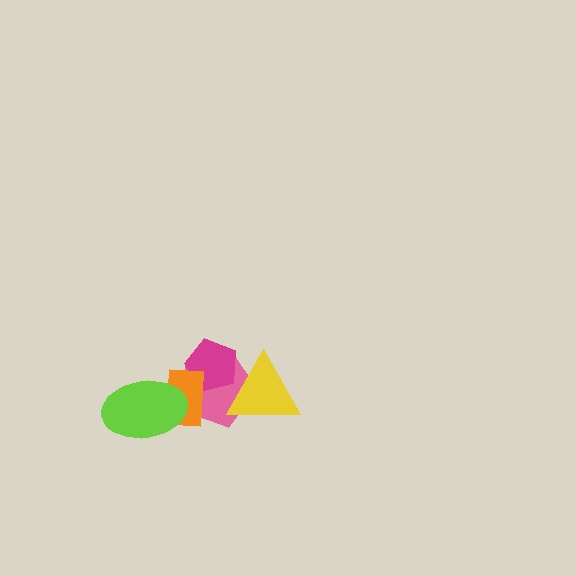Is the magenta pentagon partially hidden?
Yes, it is partially covered by another shape.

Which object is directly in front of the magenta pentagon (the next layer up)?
The orange rectangle is directly in front of the magenta pentagon.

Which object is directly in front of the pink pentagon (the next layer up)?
The magenta pentagon is directly in front of the pink pentagon.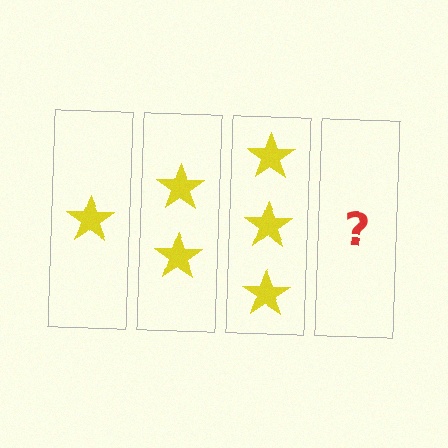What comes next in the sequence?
The next element should be 4 stars.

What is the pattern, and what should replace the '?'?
The pattern is that each step adds one more star. The '?' should be 4 stars.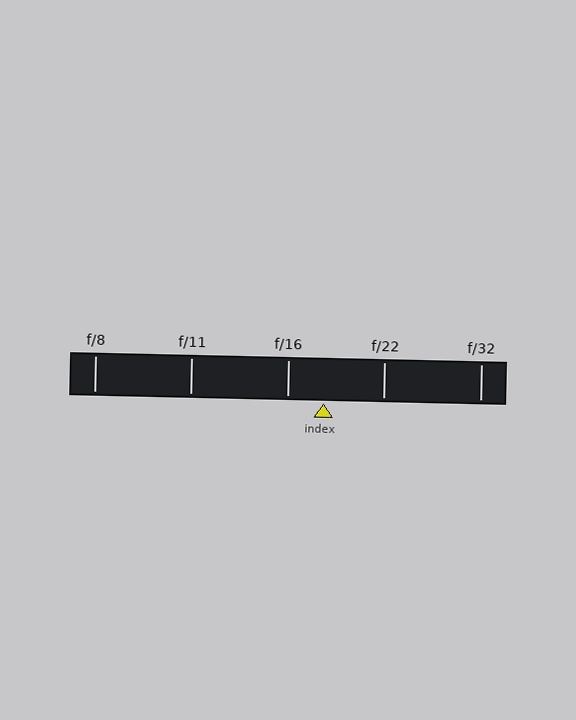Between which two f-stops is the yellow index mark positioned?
The index mark is between f/16 and f/22.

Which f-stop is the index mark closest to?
The index mark is closest to f/16.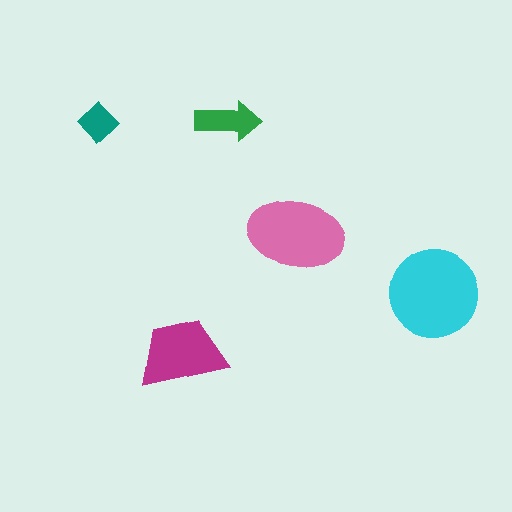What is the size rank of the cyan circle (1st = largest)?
1st.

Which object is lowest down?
The magenta trapezoid is bottommost.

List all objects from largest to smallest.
The cyan circle, the pink ellipse, the magenta trapezoid, the green arrow, the teal diamond.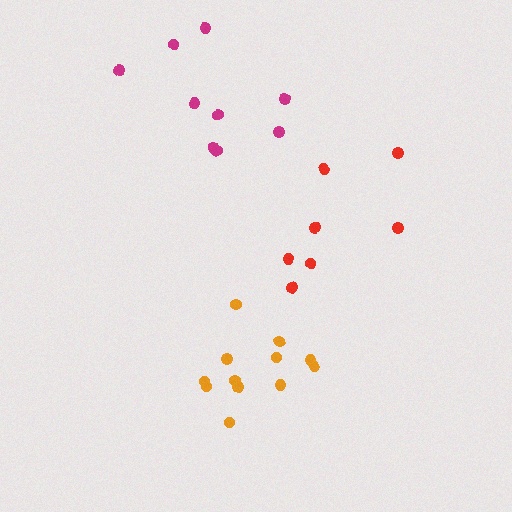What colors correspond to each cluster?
The clusters are colored: red, orange, magenta.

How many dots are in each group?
Group 1: 7 dots, Group 2: 12 dots, Group 3: 9 dots (28 total).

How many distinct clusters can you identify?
There are 3 distinct clusters.